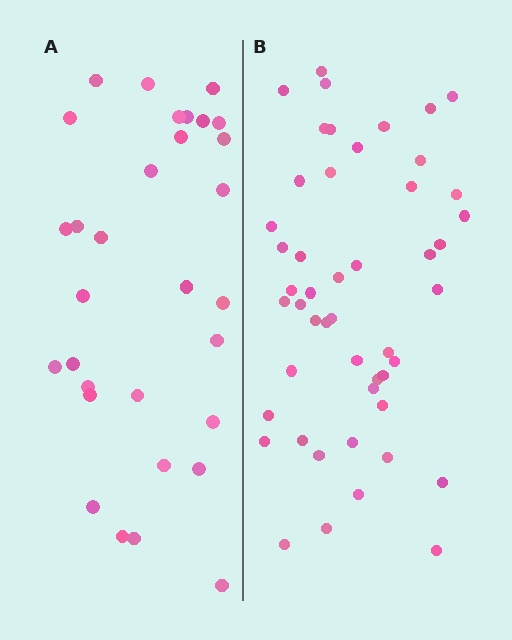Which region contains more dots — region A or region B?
Region B (the right region) has more dots.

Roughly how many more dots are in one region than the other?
Region B has approximately 20 more dots than region A.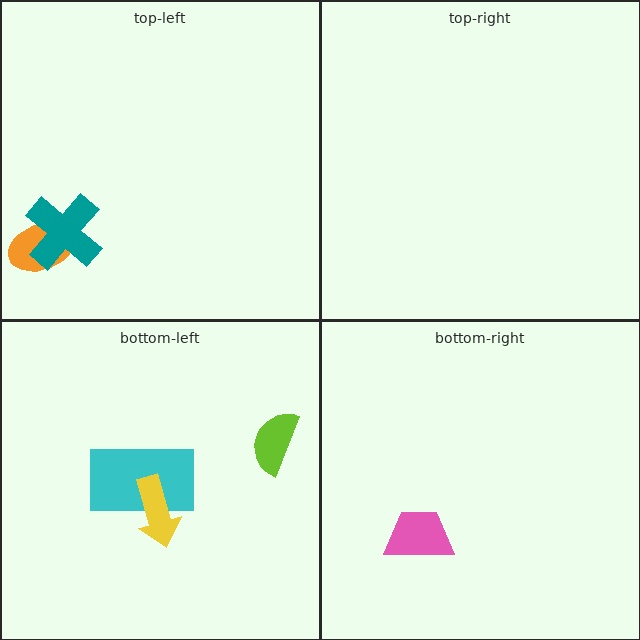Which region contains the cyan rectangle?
The bottom-left region.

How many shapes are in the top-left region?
2.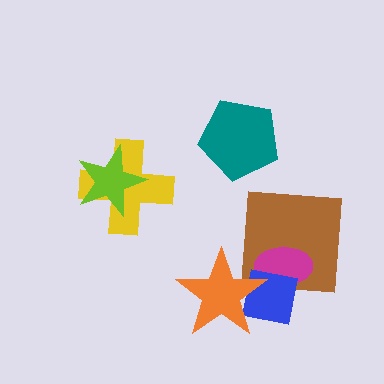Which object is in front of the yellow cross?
The lime star is in front of the yellow cross.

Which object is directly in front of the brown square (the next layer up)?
The magenta ellipse is directly in front of the brown square.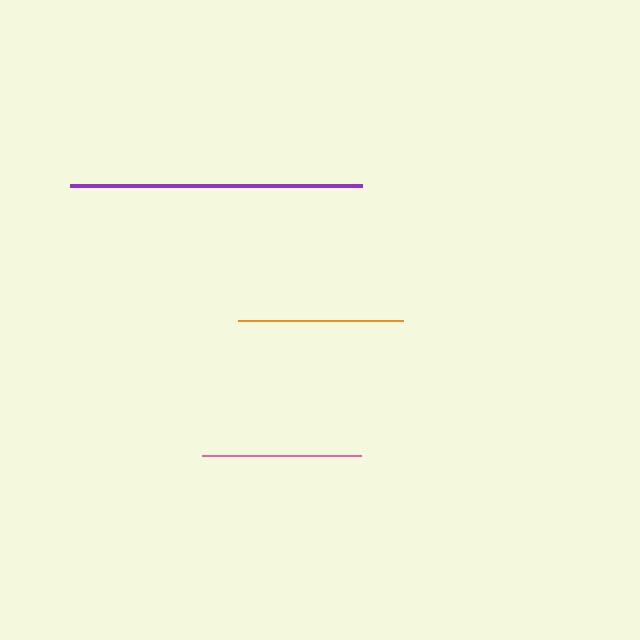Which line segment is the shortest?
The pink line is the shortest at approximately 159 pixels.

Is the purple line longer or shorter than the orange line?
The purple line is longer than the orange line.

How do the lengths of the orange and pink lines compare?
The orange and pink lines are approximately the same length.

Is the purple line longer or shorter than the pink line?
The purple line is longer than the pink line.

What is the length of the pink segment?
The pink segment is approximately 159 pixels long.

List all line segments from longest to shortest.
From longest to shortest: purple, orange, pink.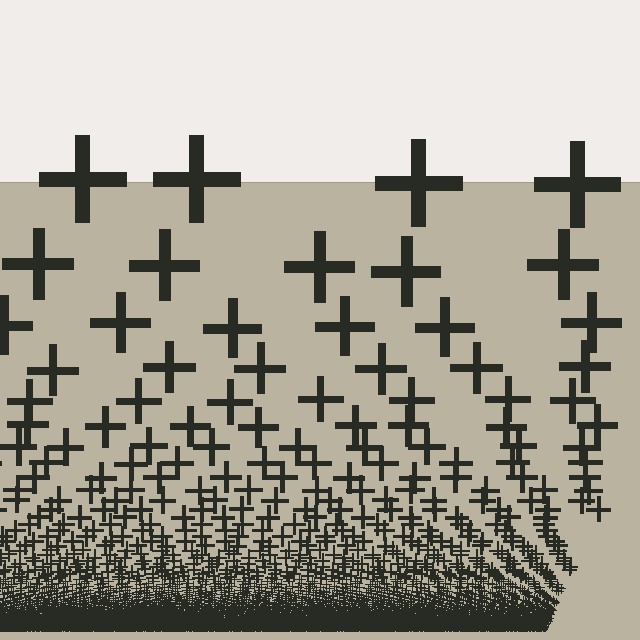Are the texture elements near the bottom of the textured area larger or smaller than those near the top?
Smaller. The gradient is inverted — elements near the bottom are smaller and denser.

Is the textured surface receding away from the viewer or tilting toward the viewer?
The surface appears to tilt toward the viewer. Texture elements get larger and sparser toward the top.